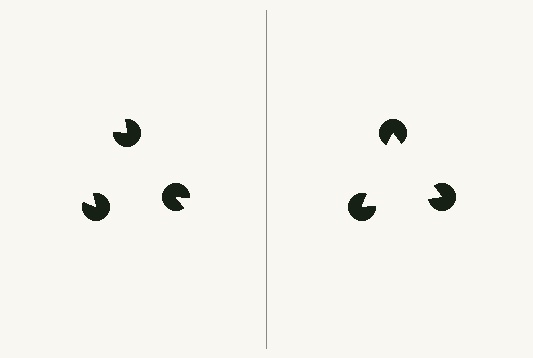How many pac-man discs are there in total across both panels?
6 — 3 on each side.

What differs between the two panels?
The pac-man discs are positioned identically on both sides; only the wedge orientations differ. On the right they align to a triangle; on the left they are misaligned.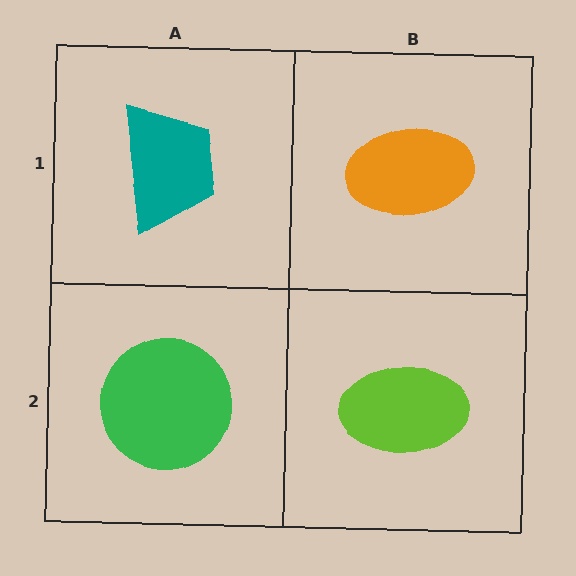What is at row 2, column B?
A lime ellipse.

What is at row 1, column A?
A teal trapezoid.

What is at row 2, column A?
A green circle.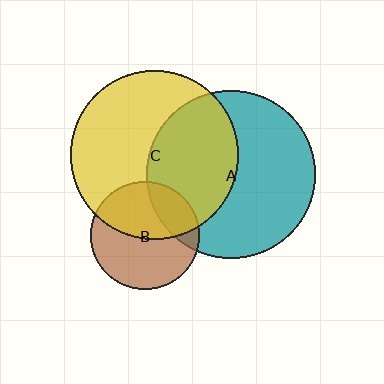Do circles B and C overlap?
Yes.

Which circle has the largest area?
Circle A (teal).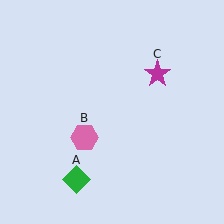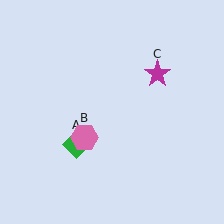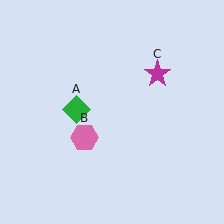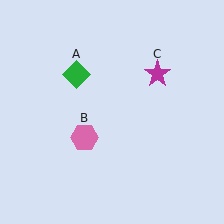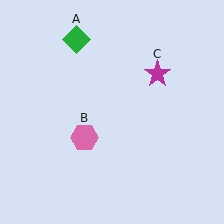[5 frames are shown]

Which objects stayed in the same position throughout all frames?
Pink hexagon (object B) and magenta star (object C) remained stationary.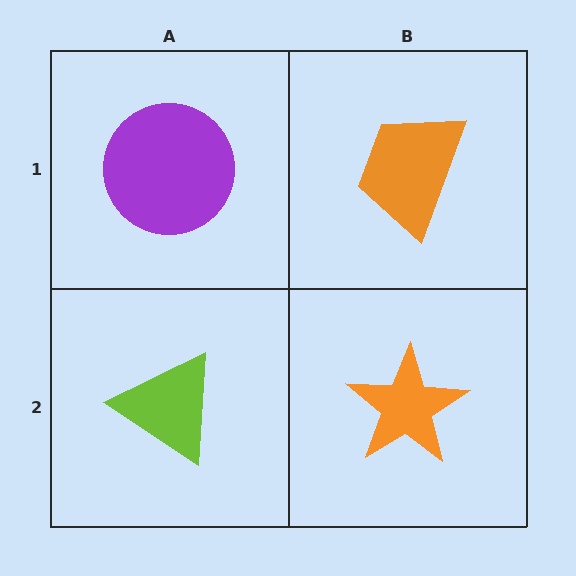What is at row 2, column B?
An orange star.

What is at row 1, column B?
An orange trapezoid.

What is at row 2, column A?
A lime triangle.